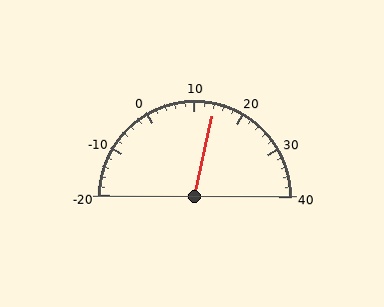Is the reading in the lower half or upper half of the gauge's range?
The reading is in the upper half of the range (-20 to 40).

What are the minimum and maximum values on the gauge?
The gauge ranges from -20 to 40.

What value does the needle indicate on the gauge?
The needle indicates approximately 14.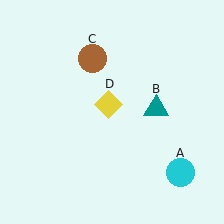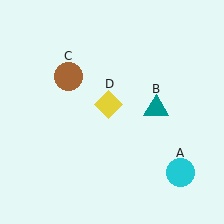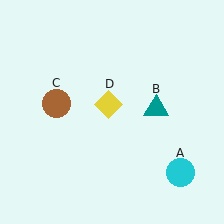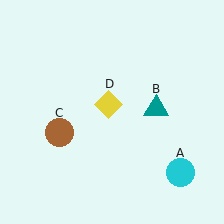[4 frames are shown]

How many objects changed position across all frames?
1 object changed position: brown circle (object C).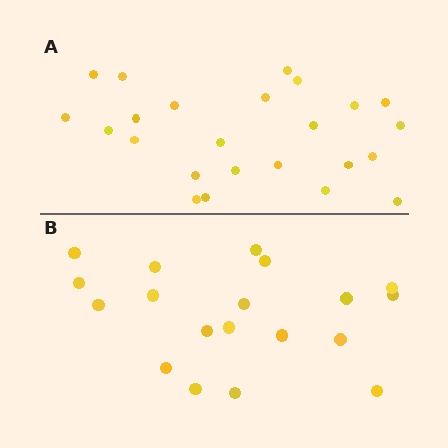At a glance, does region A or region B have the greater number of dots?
Region A (the top region) has more dots.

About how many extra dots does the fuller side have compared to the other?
Region A has about 5 more dots than region B.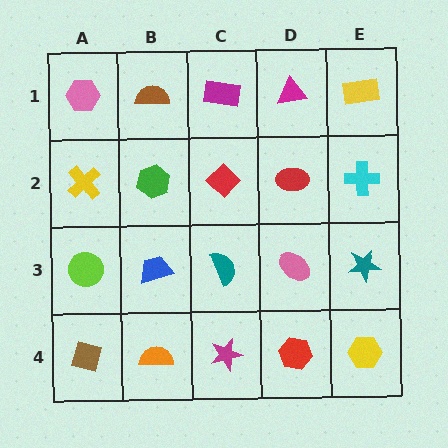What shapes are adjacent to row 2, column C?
A magenta rectangle (row 1, column C), a teal semicircle (row 3, column C), a green hexagon (row 2, column B), a red ellipse (row 2, column D).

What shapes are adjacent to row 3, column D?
A red ellipse (row 2, column D), a red hexagon (row 4, column D), a teal semicircle (row 3, column C), a teal star (row 3, column E).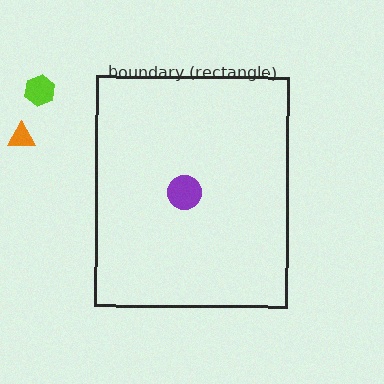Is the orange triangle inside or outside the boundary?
Outside.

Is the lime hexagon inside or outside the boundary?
Outside.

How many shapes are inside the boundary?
1 inside, 2 outside.